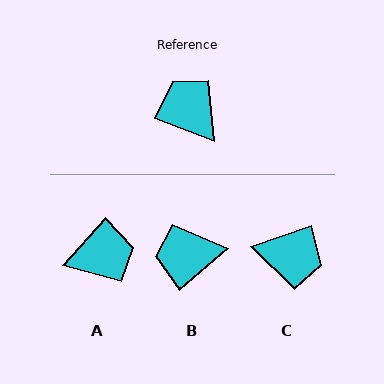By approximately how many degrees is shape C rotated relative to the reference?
Approximately 140 degrees clockwise.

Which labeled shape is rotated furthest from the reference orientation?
C, about 140 degrees away.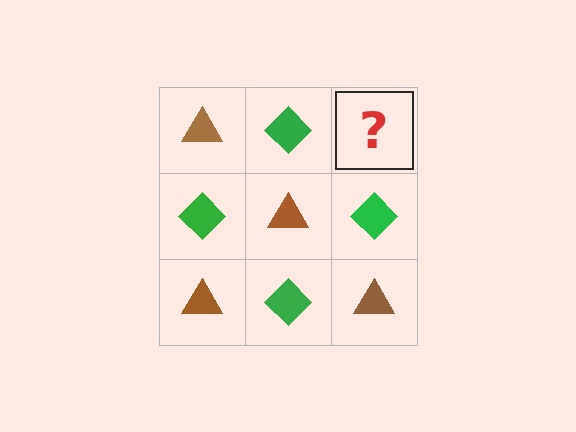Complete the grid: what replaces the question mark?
The question mark should be replaced with a brown triangle.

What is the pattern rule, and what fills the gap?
The rule is that it alternates brown triangle and green diamond in a checkerboard pattern. The gap should be filled with a brown triangle.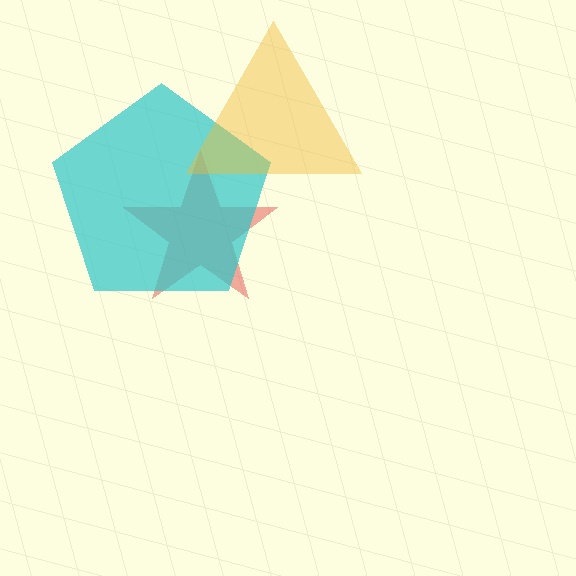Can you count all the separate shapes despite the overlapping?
Yes, there are 3 separate shapes.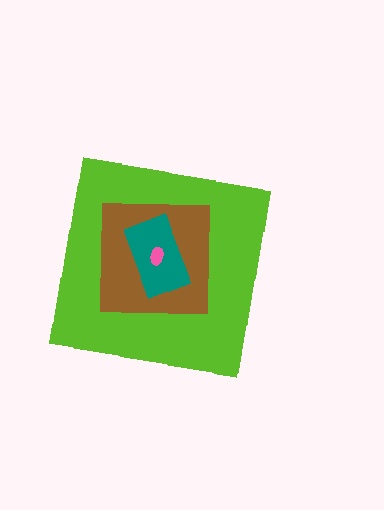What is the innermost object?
The pink ellipse.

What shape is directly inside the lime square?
The brown square.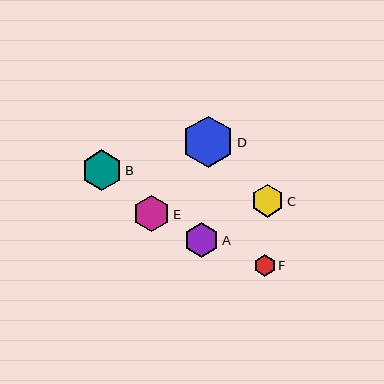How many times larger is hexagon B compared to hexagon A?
Hexagon B is approximately 1.2 times the size of hexagon A.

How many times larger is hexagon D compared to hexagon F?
Hexagon D is approximately 2.4 times the size of hexagon F.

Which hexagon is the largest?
Hexagon D is the largest with a size of approximately 52 pixels.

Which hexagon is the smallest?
Hexagon F is the smallest with a size of approximately 21 pixels.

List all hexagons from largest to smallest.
From largest to smallest: D, B, E, A, C, F.